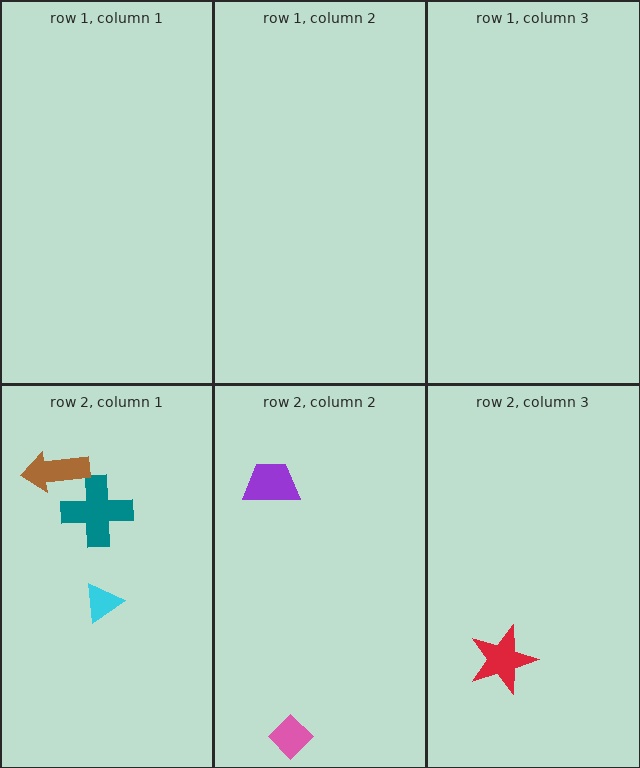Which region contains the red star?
The row 2, column 3 region.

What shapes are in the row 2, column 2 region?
The pink diamond, the purple trapezoid.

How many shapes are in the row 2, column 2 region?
2.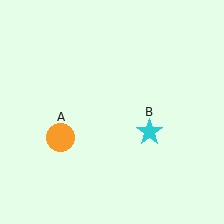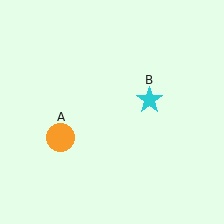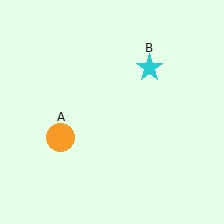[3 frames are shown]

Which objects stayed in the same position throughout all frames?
Orange circle (object A) remained stationary.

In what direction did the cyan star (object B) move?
The cyan star (object B) moved up.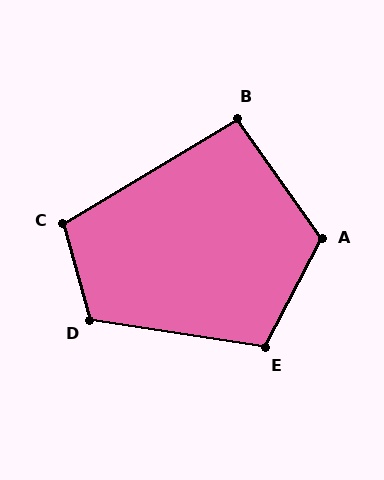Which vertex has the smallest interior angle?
B, at approximately 94 degrees.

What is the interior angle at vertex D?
Approximately 114 degrees (obtuse).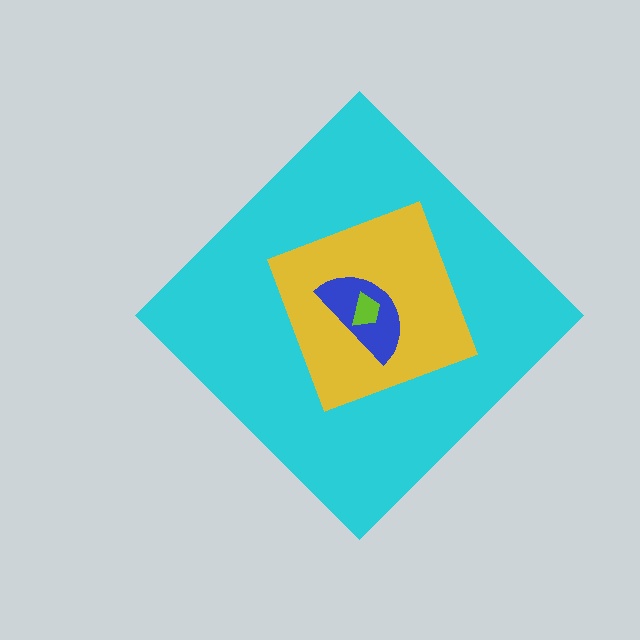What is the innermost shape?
The lime trapezoid.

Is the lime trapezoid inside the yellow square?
Yes.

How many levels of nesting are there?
4.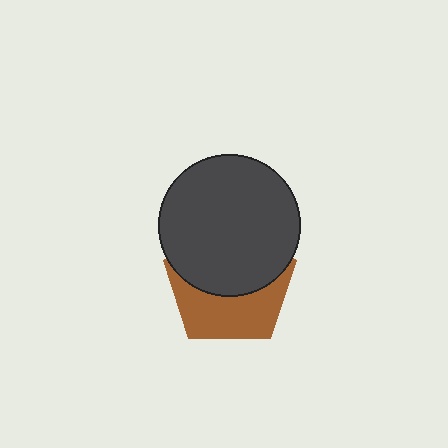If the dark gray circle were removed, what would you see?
You would see the complete brown pentagon.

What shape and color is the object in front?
The object in front is a dark gray circle.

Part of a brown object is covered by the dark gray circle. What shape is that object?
It is a pentagon.